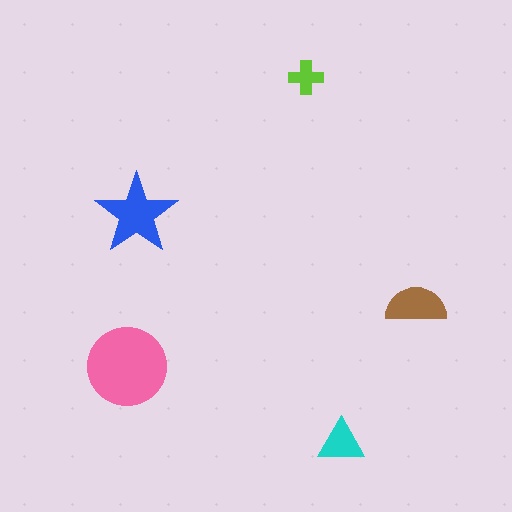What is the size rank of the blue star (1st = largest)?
2nd.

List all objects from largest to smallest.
The pink circle, the blue star, the brown semicircle, the cyan triangle, the lime cross.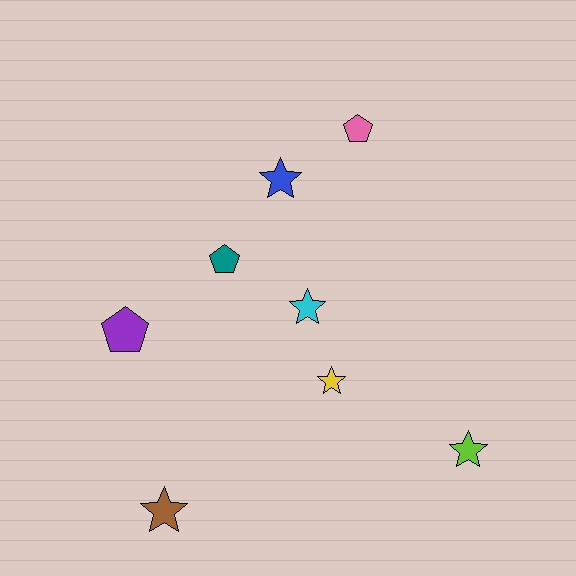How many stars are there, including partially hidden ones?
There are 5 stars.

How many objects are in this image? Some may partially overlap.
There are 8 objects.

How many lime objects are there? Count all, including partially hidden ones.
There is 1 lime object.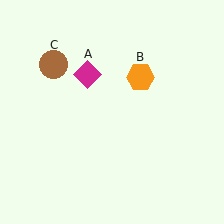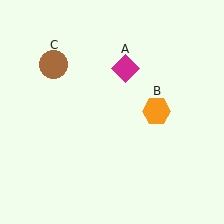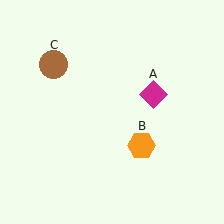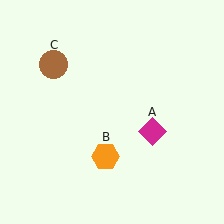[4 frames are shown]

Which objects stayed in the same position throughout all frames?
Brown circle (object C) remained stationary.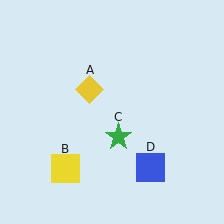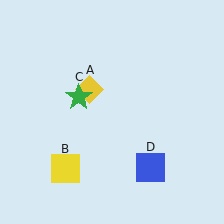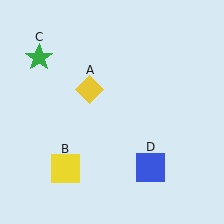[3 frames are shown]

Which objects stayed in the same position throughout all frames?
Yellow diamond (object A) and yellow square (object B) and blue square (object D) remained stationary.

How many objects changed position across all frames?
1 object changed position: green star (object C).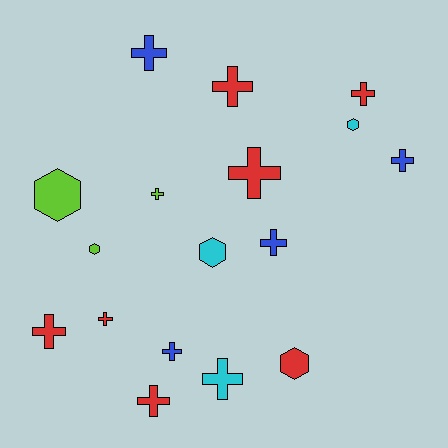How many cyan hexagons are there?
There are 2 cyan hexagons.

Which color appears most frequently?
Red, with 7 objects.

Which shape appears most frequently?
Cross, with 12 objects.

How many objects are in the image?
There are 17 objects.